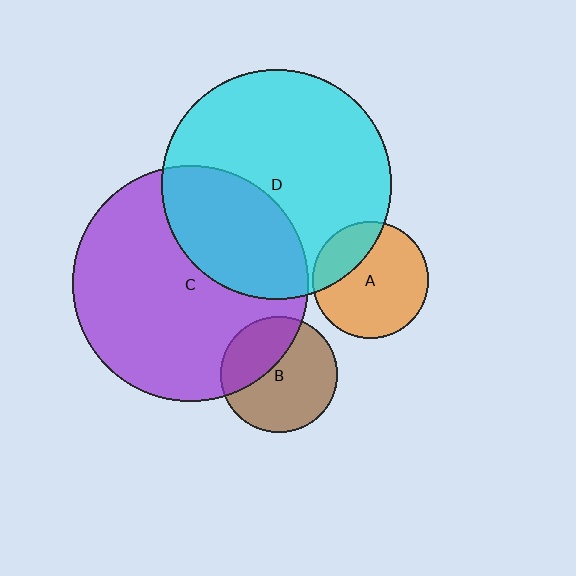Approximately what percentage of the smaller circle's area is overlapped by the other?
Approximately 35%.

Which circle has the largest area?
Circle C (purple).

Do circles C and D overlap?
Yes.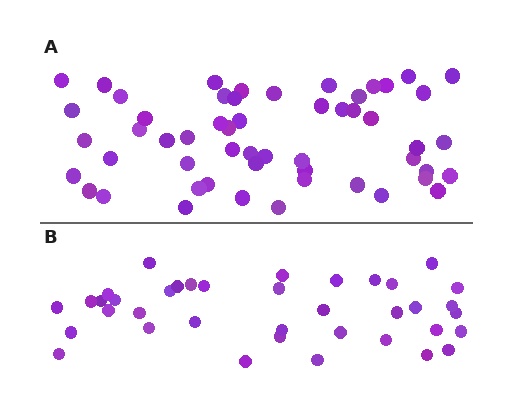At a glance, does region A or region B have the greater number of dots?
Region A (the top region) has more dots.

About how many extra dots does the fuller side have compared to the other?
Region A has approximately 15 more dots than region B.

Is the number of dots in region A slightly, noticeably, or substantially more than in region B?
Region A has noticeably more, but not dramatically so. The ratio is roughly 1.4 to 1.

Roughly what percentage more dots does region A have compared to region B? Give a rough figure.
About 40% more.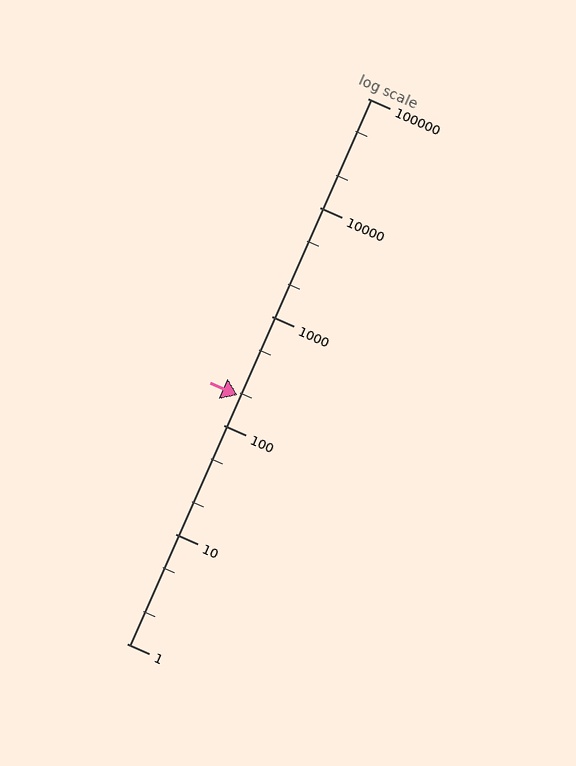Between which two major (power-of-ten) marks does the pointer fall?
The pointer is between 100 and 1000.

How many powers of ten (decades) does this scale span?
The scale spans 5 decades, from 1 to 100000.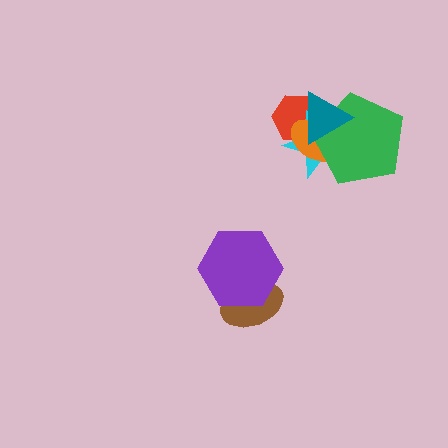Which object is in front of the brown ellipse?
The purple hexagon is in front of the brown ellipse.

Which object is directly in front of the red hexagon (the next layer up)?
The cyan star is directly in front of the red hexagon.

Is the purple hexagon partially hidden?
No, no other shape covers it.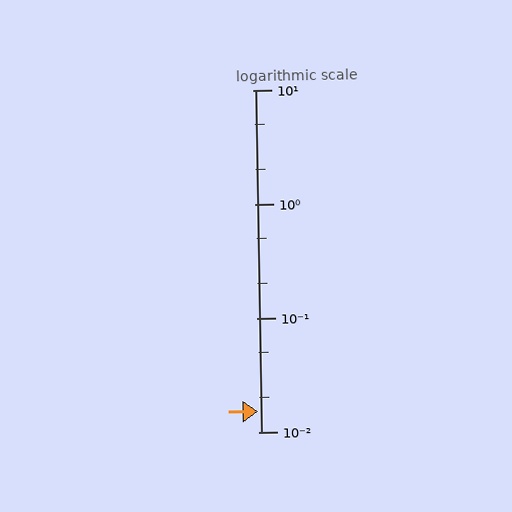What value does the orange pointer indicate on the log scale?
The pointer indicates approximately 0.015.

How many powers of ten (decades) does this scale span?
The scale spans 3 decades, from 0.01 to 10.